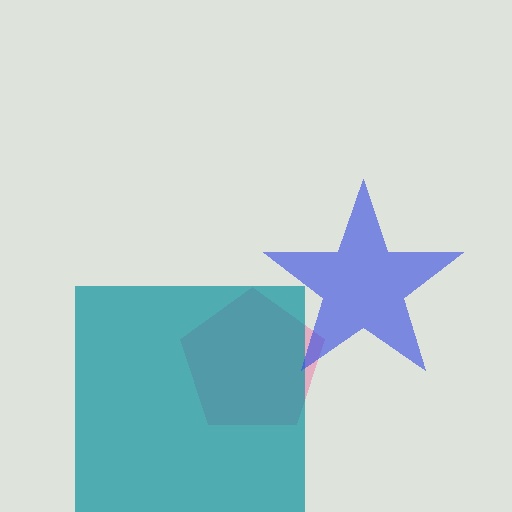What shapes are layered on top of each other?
The layered shapes are: a pink pentagon, a teal square, a blue star.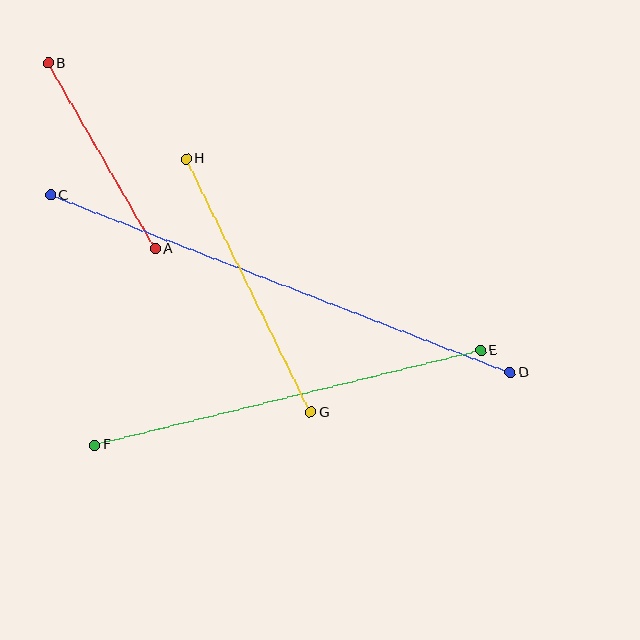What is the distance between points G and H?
The distance is approximately 282 pixels.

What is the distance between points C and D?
The distance is approximately 492 pixels.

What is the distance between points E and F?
The distance is approximately 397 pixels.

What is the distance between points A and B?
The distance is approximately 214 pixels.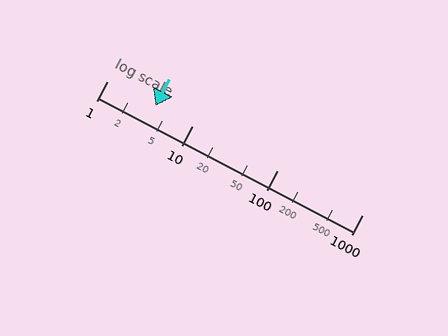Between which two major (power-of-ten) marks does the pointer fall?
The pointer is between 1 and 10.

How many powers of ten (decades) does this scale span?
The scale spans 3 decades, from 1 to 1000.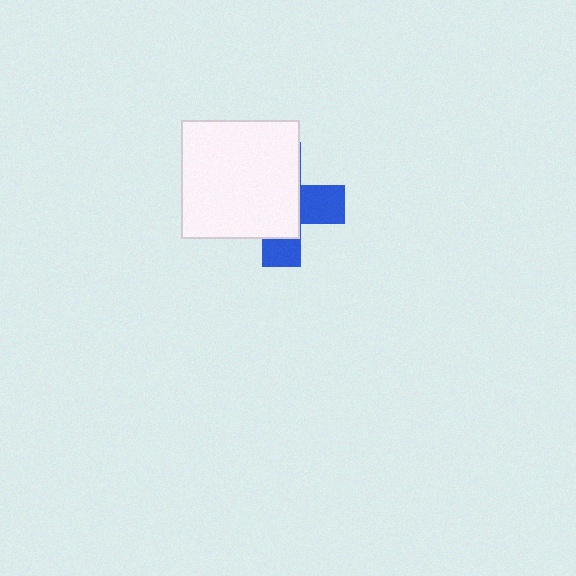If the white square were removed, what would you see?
You would see the complete blue cross.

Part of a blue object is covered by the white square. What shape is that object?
It is a cross.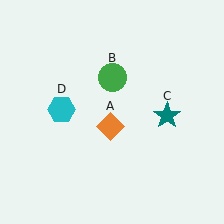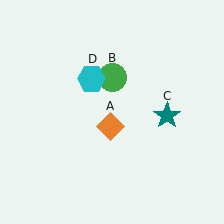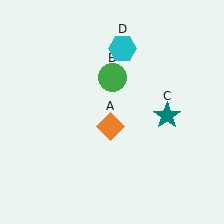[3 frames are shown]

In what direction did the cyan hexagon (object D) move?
The cyan hexagon (object D) moved up and to the right.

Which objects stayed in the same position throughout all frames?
Orange diamond (object A) and green circle (object B) and teal star (object C) remained stationary.